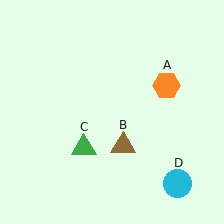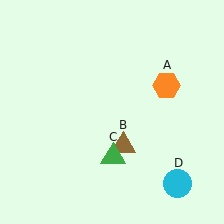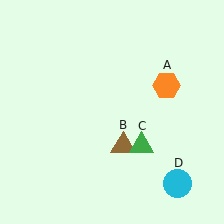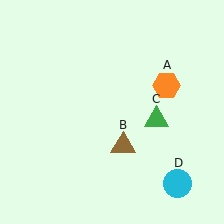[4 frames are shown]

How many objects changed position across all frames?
1 object changed position: green triangle (object C).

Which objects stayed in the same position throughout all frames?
Orange hexagon (object A) and brown triangle (object B) and cyan circle (object D) remained stationary.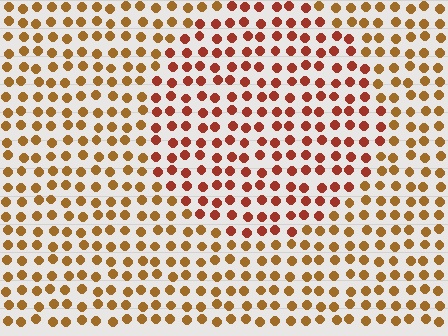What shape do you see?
I see a circle.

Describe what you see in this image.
The image is filled with small brown elements in a uniform arrangement. A circle-shaped region is visible where the elements are tinted to a slightly different hue, forming a subtle color boundary.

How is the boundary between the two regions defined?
The boundary is defined purely by a slight shift in hue (about 28 degrees). Spacing, size, and orientation are identical on both sides.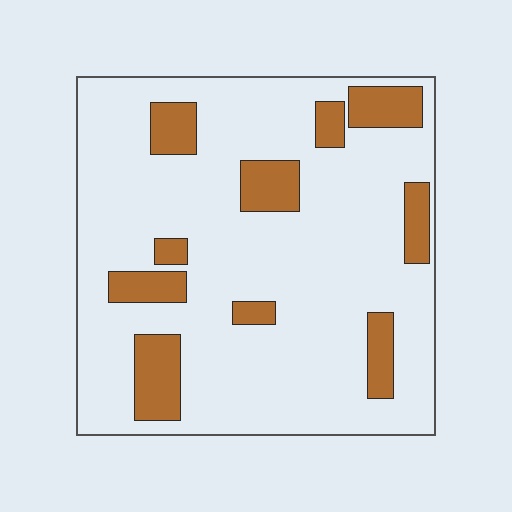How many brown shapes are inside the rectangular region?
10.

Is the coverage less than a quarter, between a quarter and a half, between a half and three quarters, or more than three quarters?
Less than a quarter.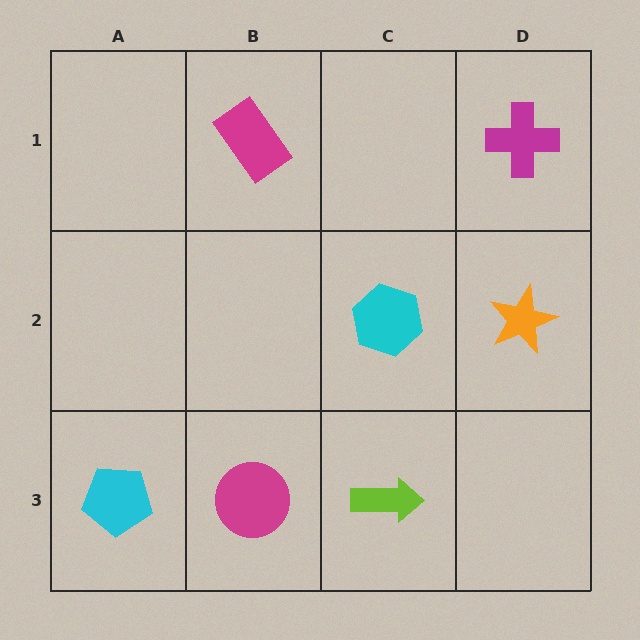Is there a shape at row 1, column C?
No, that cell is empty.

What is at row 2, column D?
An orange star.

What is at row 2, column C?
A cyan hexagon.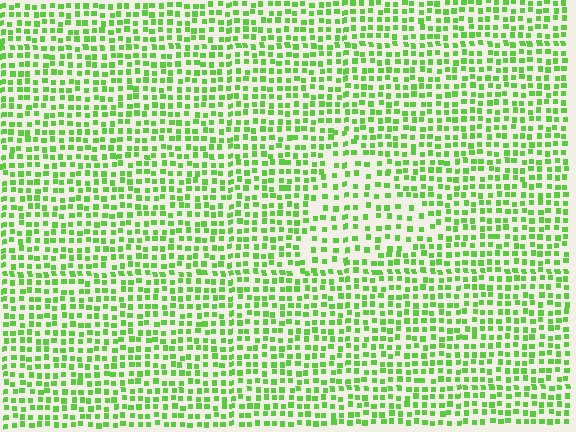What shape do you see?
I see a triangle.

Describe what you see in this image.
The image contains small lime elements arranged at two different densities. A triangle-shaped region is visible where the elements are less densely packed than the surrounding area.